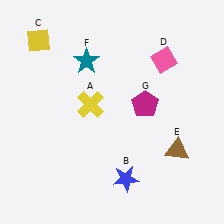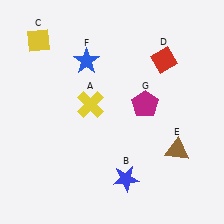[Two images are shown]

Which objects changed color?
D changed from pink to red. F changed from teal to blue.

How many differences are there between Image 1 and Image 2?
There are 2 differences between the two images.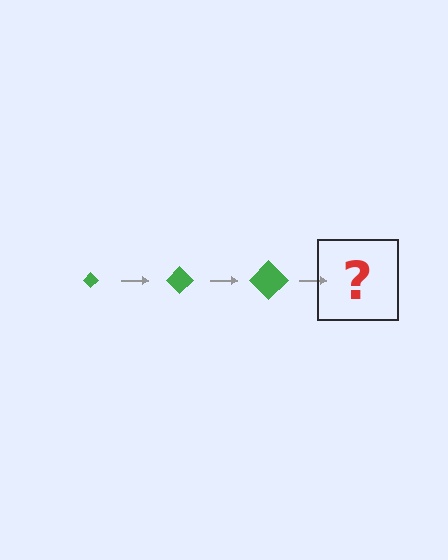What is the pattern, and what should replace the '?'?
The pattern is that the diamond gets progressively larger each step. The '?' should be a green diamond, larger than the previous one.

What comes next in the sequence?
The next element should be a green diamond, larger than the previous one.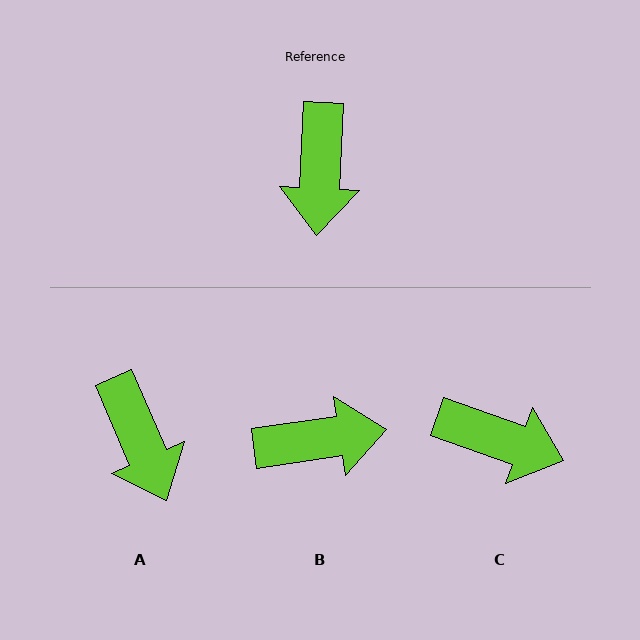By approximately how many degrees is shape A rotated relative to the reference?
Approximately 26 degrees counter-clockwise.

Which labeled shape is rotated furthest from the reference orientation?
B, about 101 degrees away.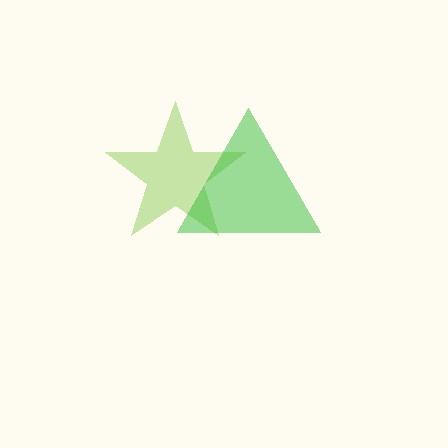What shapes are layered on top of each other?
The layered shapes are: a lime star, a green triangle.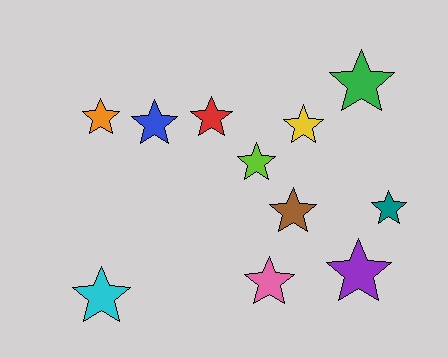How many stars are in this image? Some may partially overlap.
There are 11 stars.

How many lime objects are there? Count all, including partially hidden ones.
There is 1 lime object.